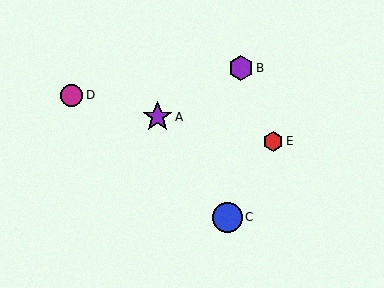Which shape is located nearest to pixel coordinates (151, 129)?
The purple star (labeled A) at (158, 117) is nearest to that location.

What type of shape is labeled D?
Shape D is a magenta circle.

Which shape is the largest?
The blue circle (labeled C) is the largest.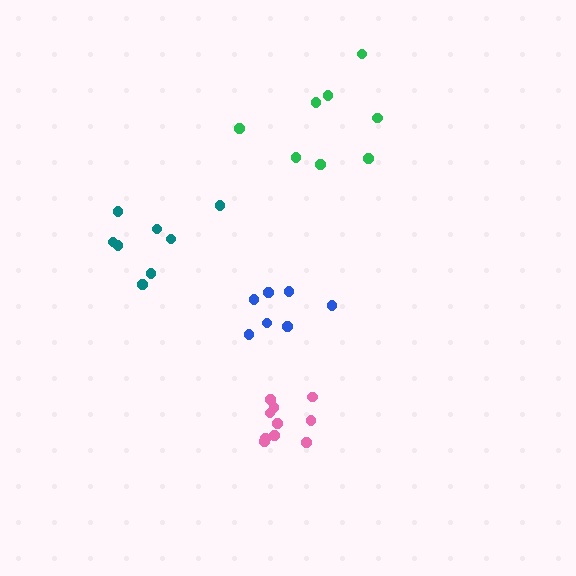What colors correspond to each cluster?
The clusters are colored: teal, blue, pink, green.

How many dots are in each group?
Group 1: 8 dots, Group 2: 7 dots, Group 3: 10 dots, Group 4: 8 dots (33 total).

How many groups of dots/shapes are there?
There are 4 groups.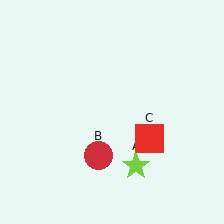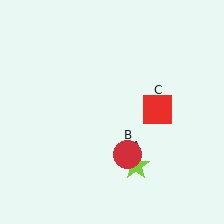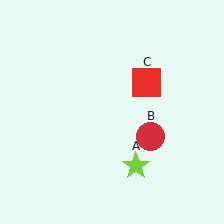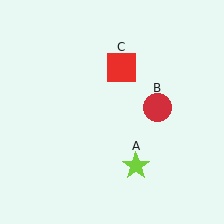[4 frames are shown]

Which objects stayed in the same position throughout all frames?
Lime star (object A) remained stationary.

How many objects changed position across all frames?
2 objects changed position: red circle (object B), red square (object C).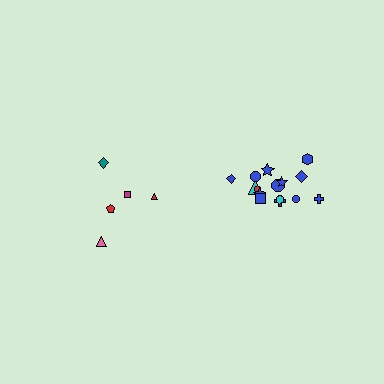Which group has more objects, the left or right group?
The right group.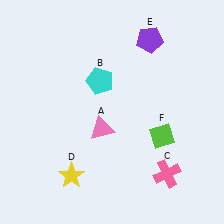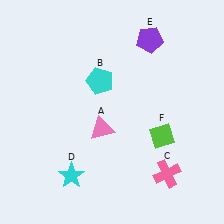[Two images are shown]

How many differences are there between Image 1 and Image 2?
There is 1 difference between the two images.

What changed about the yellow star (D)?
In Image 1, D is yellow. In Image 2, it changed to cyan.